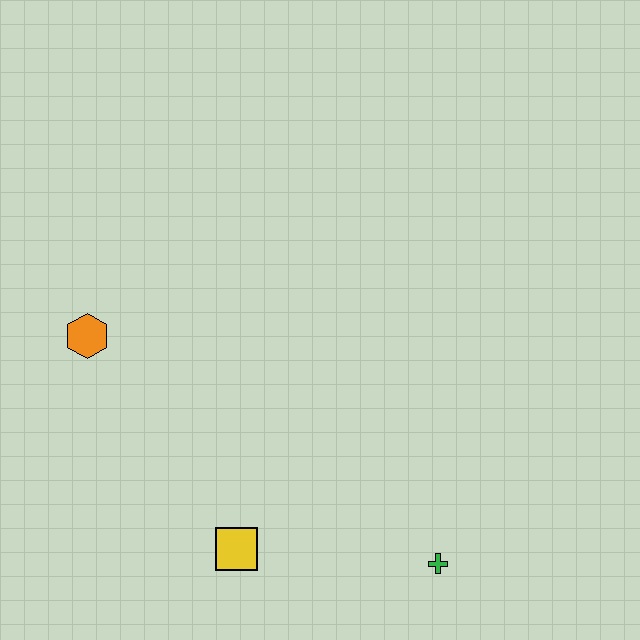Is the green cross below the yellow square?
Yes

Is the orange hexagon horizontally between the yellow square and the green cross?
No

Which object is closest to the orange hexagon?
The yellow square is closest to the orange hexagon.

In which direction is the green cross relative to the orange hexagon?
The green cross is to the right of the orange hexagon.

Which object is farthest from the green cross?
The orange hexagon is farthest from the green cross.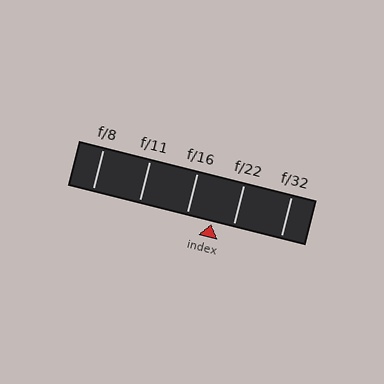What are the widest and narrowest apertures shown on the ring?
The widest aperture shown is f/8 and the narrowest is f/32.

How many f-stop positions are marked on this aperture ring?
There are 5 f-stop positions marked.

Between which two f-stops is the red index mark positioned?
The index mark is between f/16 and f/22.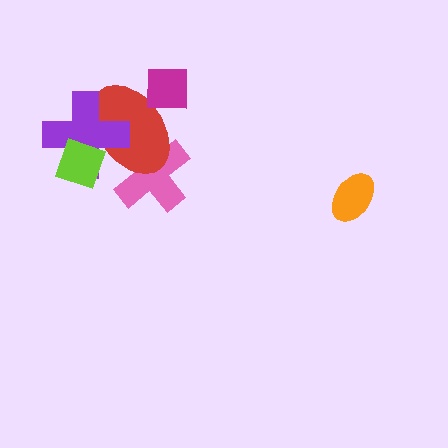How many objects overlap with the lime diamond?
2 objects overlap with the lime diamond.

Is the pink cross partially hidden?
Yes, it is partially covered by another shape.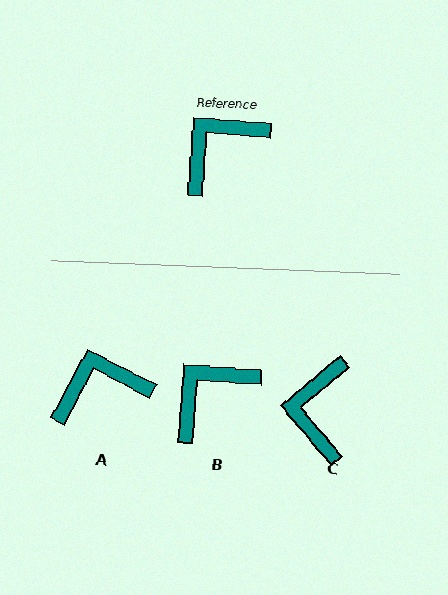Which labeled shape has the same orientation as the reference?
B.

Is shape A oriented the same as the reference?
No, it is off by about 23 degrees.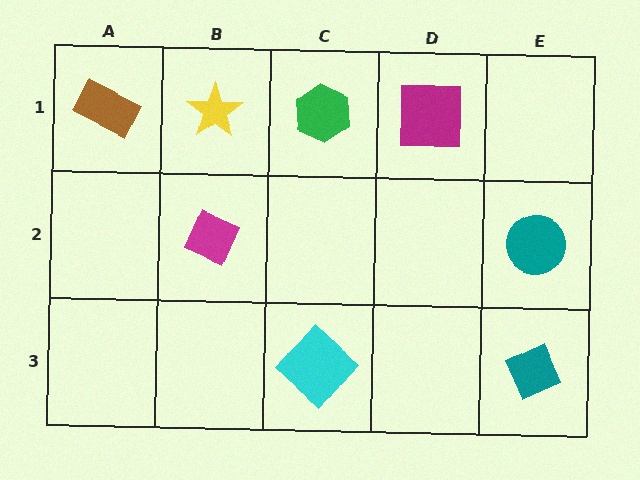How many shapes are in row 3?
2 shapes.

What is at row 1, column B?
A yellow star.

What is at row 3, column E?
A teal diamond.